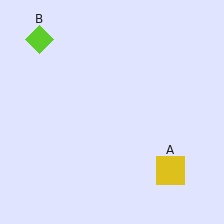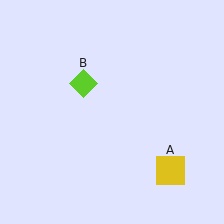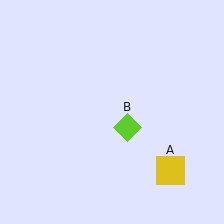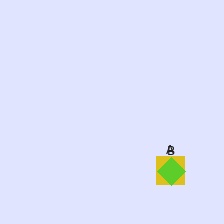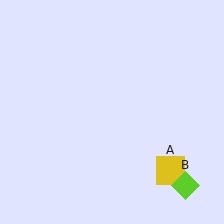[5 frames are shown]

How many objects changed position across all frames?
1 object changed position: lime diamond (object B).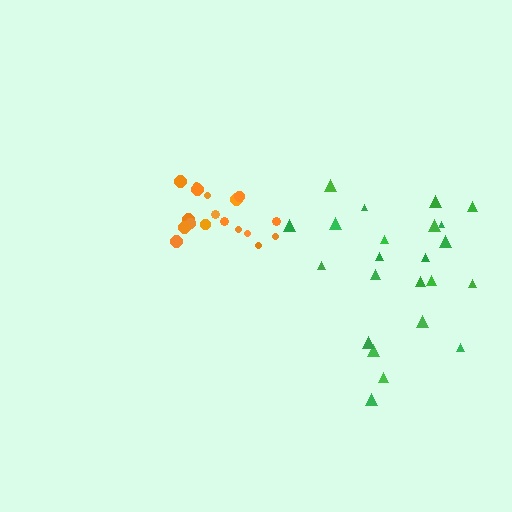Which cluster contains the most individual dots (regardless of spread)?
Green (23).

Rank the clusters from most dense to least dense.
orange, green.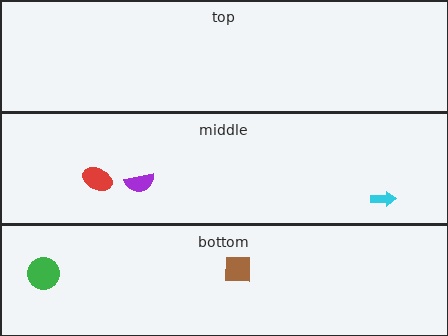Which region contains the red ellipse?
The middle region.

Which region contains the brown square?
The bottom region.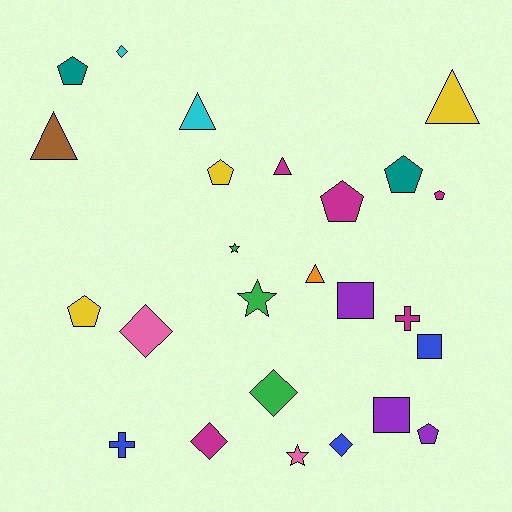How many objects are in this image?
There are 25 objects.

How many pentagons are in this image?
There are 7 pentagons.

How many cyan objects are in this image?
There are 2 cyan objects.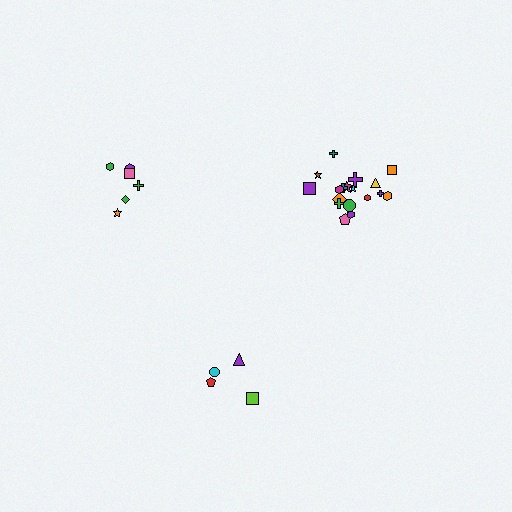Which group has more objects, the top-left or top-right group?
The top-right group.